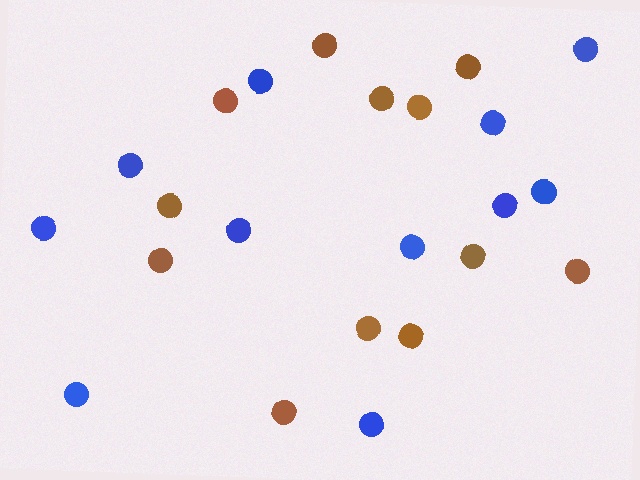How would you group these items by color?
There are 2 groups: one group of brown circles (12) and one group of blue circles (11).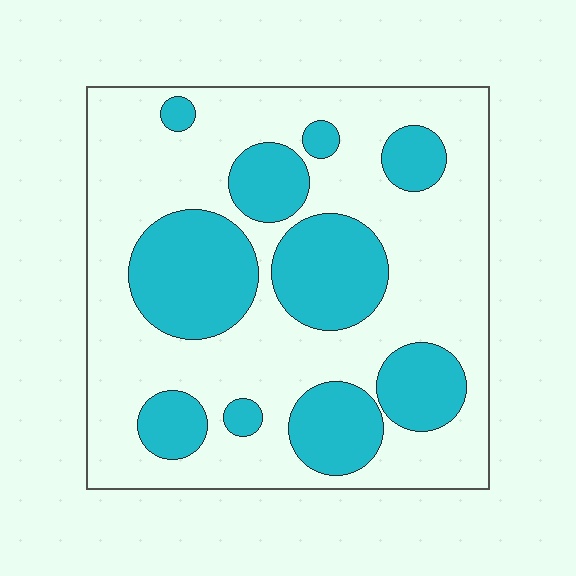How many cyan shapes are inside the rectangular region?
10.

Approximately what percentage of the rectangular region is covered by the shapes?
Approximately 35%.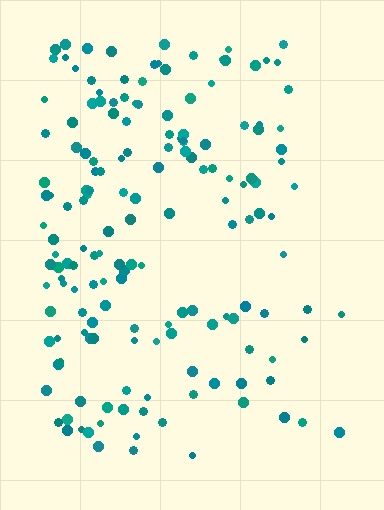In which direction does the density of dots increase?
From right to left, with the left side densest.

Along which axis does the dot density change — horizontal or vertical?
Horizontal.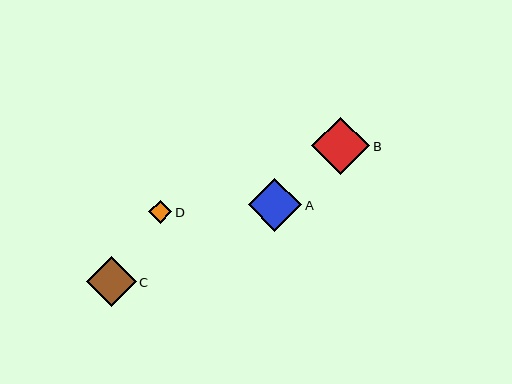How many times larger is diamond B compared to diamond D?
Diamond B is approximately 2.5 times the size of diamond D.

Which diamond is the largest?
Diamond B is the largest with a size of approximately 58 pixels.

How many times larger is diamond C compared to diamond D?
Diamond C is approximately 2.1 times the size of diamond D.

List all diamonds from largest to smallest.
From largest to smallest: B, A, C, D.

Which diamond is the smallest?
Diamond D is the smallest with a size of approximately 23 pixels.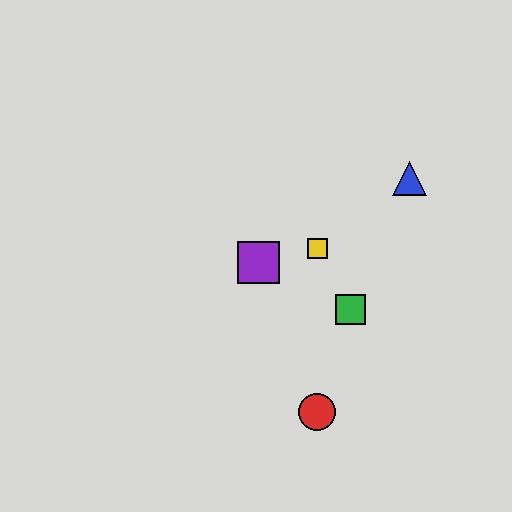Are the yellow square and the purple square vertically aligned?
No, the yellow square is at x≈317 and the purple square is at x≈258.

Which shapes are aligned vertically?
The red circle, the yellow square are aligned vertically.